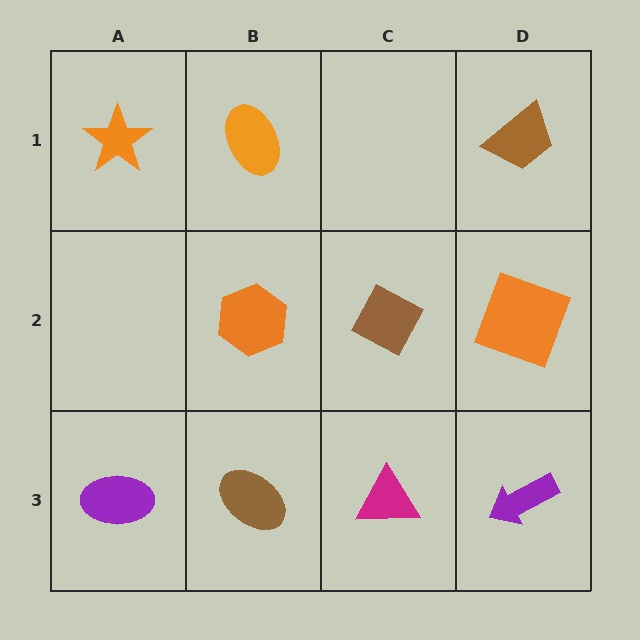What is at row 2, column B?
An orange hexagon.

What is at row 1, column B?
An orange ellipse.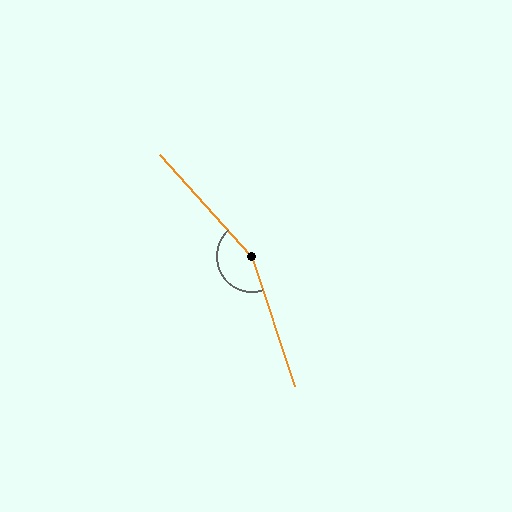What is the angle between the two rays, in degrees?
Approximately 156 degrees.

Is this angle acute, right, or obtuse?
It is obtuse.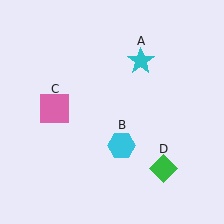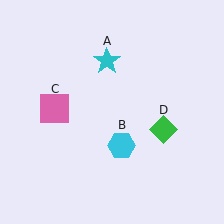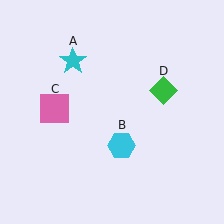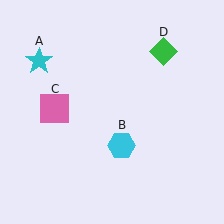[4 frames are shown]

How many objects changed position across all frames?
2 objects changed position: cyan star (object A), green diamond (object D).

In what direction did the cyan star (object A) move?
The cyan star (object A) moved left.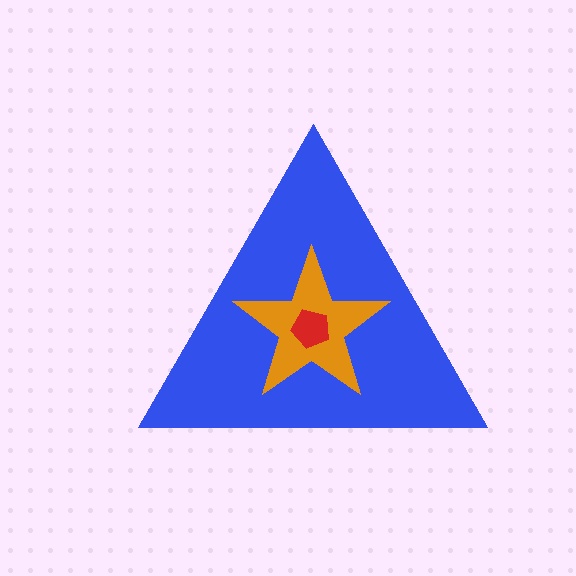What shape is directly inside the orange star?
The red pentagon.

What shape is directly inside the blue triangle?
The orange star.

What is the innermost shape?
The red pentagon.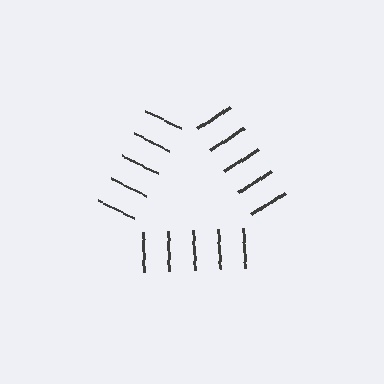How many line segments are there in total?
15 — 5 along each of the 3 edges.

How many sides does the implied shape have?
3 sides — the line-ends trace a triangle.